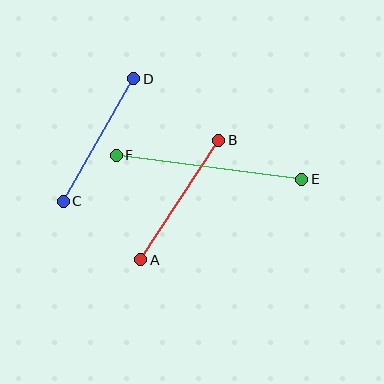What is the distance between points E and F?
The distance is approximately 187 pixels.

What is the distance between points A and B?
The distance is approximately 143 pixels.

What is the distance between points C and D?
The distance is approximately 141 pixels.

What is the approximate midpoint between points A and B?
The midpoint is at approximately (180, 200) pixels.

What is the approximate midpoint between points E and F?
The midpoint is at approximately (209, 167) pixels.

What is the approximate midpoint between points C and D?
The midpoint is at approximately (98, 140) pixels.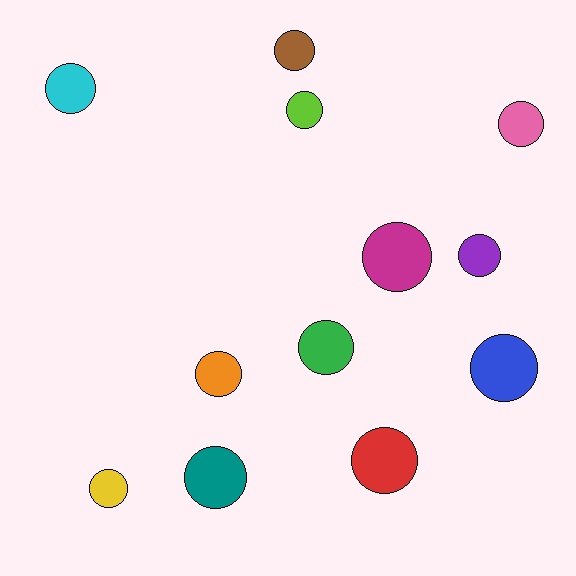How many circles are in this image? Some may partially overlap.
There are 12 circles.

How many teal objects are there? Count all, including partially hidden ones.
There is 1 teal object.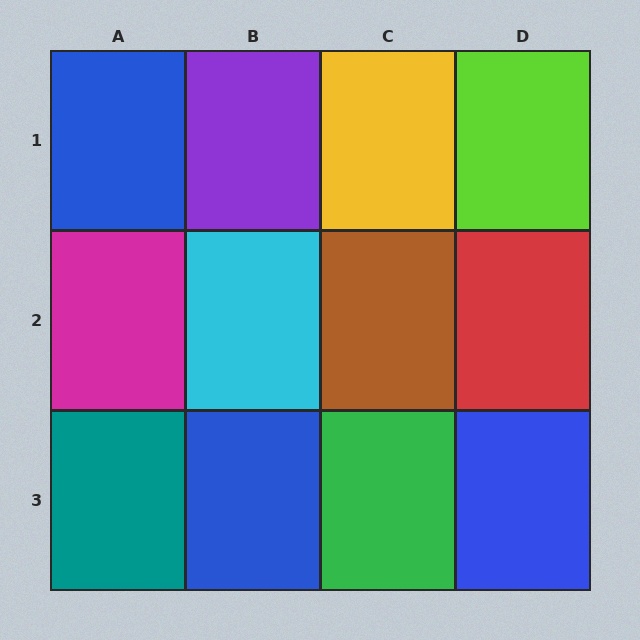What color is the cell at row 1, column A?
Blue.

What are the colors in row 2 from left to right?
Magenta, cyan, brown, red.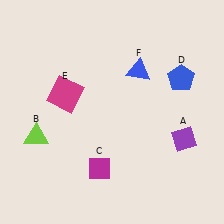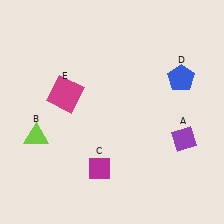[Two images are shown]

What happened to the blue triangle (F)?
The blue triangle (F) was removed in Image 2. It was in the top-right area of Image 1.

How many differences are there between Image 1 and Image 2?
There is 1 difference between the two images.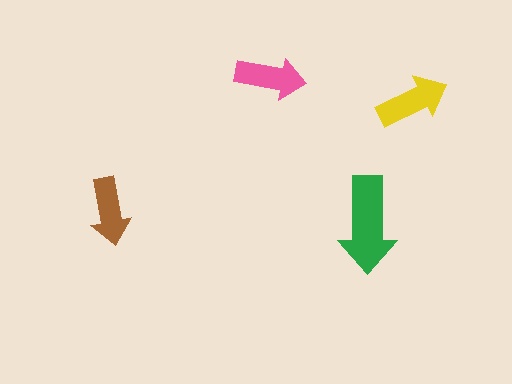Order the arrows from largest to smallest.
the green one, the yellow one, the pink one, the brown one.